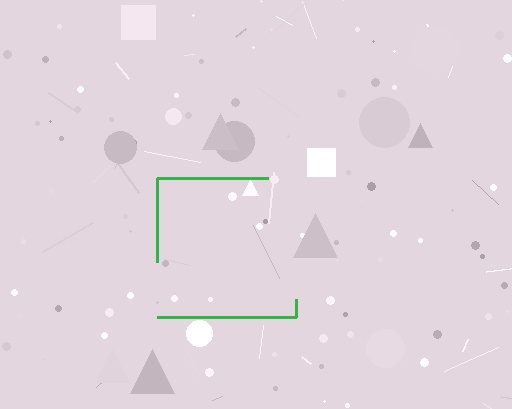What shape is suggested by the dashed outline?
The dashed outline suggests a square.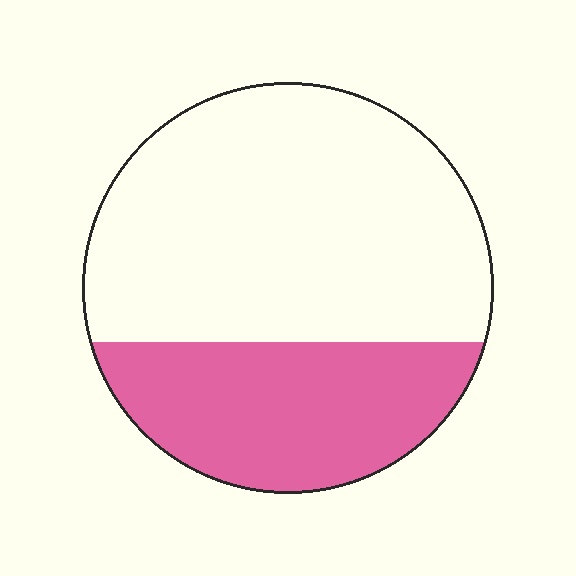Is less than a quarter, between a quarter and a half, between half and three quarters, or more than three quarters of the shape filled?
Between a quarter and a half.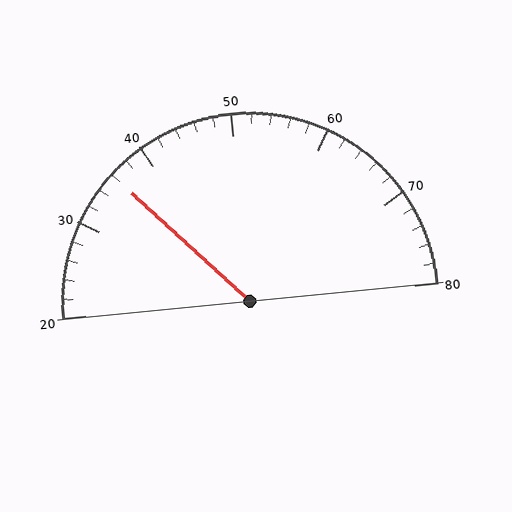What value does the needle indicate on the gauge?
The needle indicates approximately 36.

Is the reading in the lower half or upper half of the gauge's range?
The reading is in the lower half of the range (20 to 80).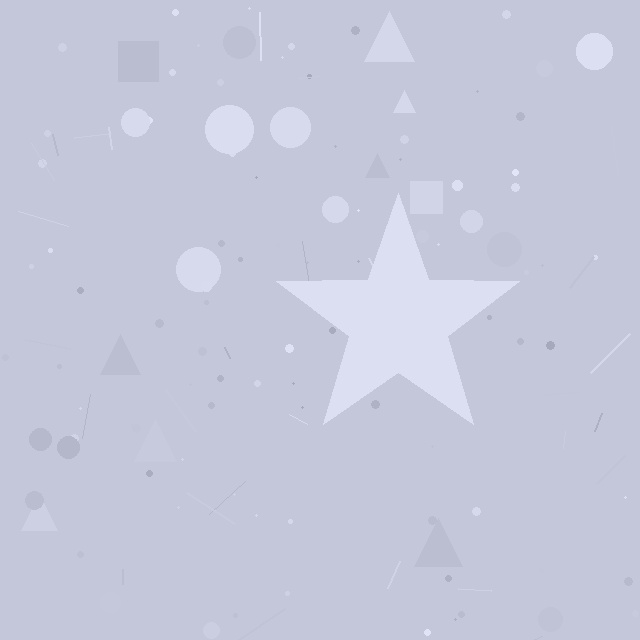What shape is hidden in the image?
A star is hidden in the image.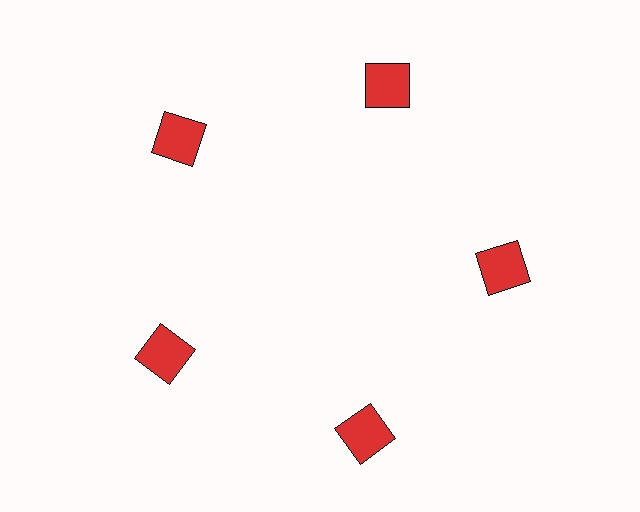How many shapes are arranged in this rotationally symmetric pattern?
There are 5 shapes, arranged in 5 groups of 1.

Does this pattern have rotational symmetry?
Yes, this pattern has 5-fold rotational symmetry. It looks the same after rotating 72 degrees around the center.